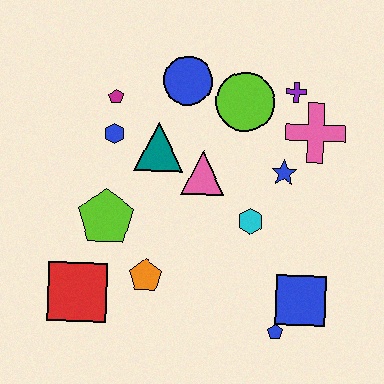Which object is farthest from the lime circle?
The red square is farthest from the lime circle.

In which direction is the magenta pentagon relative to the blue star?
The magenta pentagon is to the left of the blue star.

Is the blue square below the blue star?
Yes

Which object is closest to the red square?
The orange pentagon is closest to the red square.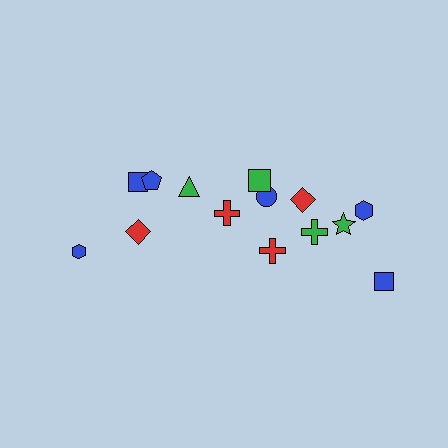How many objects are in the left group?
There are 6 objects.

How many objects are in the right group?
There are 8 objects.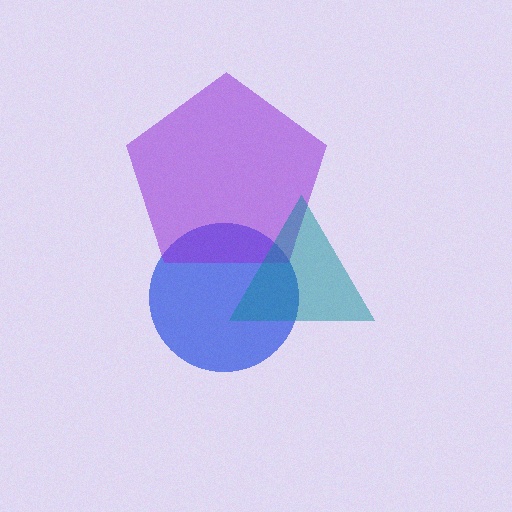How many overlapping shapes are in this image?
There are 3 overlapping shapes in the image.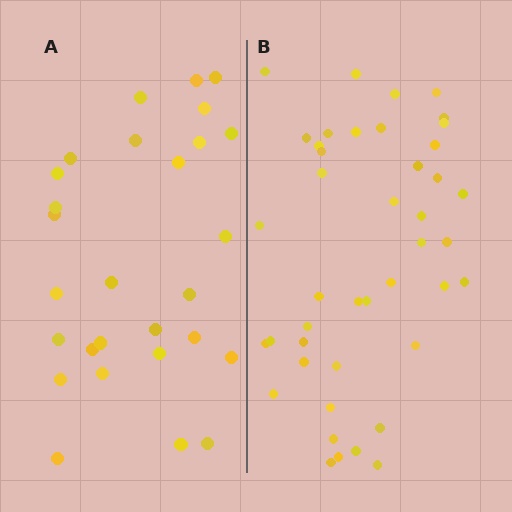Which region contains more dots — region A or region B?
Region B (the right region) has more dots.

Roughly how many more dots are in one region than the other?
Region B has approximately 15 more dots than region A.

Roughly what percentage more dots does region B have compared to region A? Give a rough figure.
About 55% more.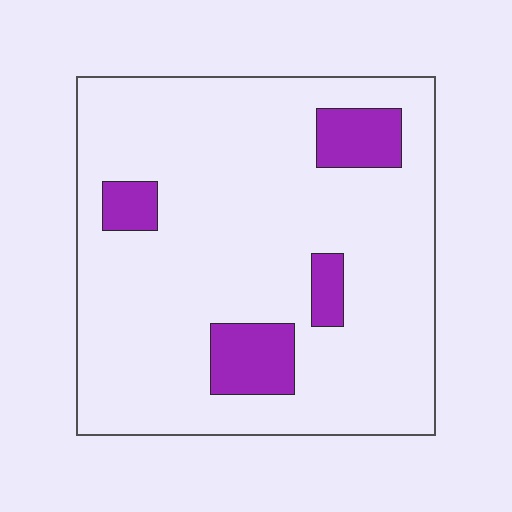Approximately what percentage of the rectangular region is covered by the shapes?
Approximately 15%.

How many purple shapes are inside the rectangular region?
4.